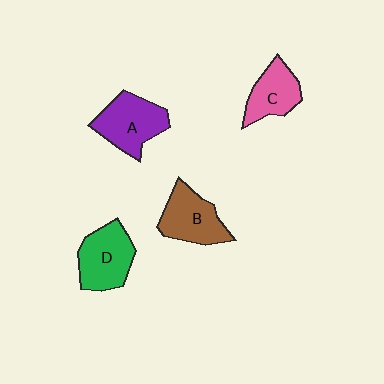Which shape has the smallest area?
Shape C (pink).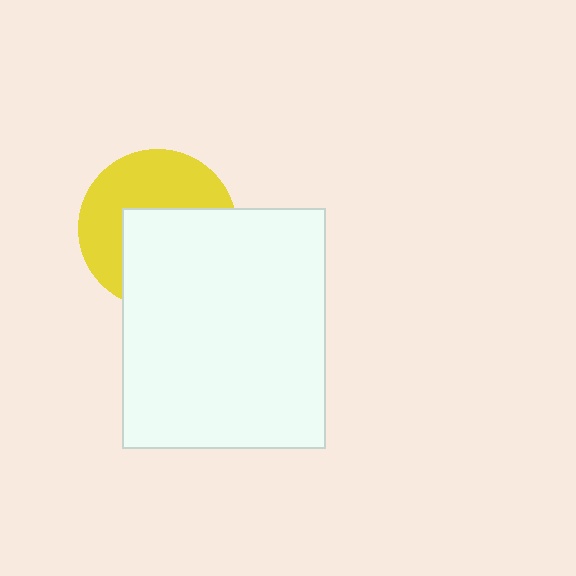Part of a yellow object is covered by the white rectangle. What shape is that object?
It is a circle.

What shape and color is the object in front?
The object in front is a white rectangle.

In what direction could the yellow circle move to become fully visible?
The yellow circle could move toward the upper-left. That would shift it out from behind the white rectangle entirely.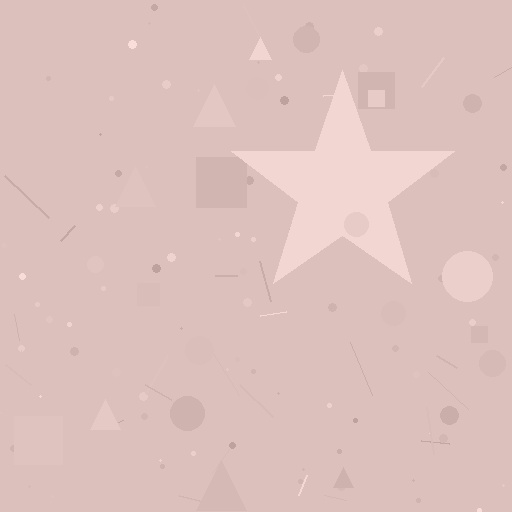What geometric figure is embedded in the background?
A star is embedded in the background.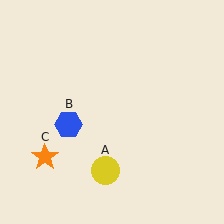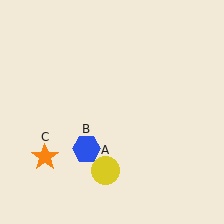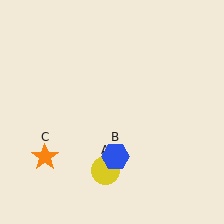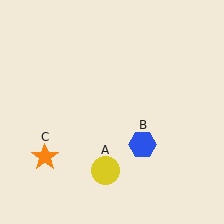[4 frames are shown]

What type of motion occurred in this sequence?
The blue hexagon (object B) rotated counterclockwise around the center of the scene.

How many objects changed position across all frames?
1 object changed position: blue hexagon (object B).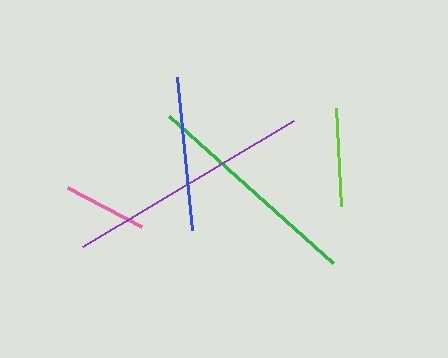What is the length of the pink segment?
The pink segment is approximately 84 pixels long.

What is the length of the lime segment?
The lime segment is approximately 98 pixels long.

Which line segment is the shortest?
The pink line is the shortest at approximately 84 pixels.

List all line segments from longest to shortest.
From longest to shortest: purple, green, blue, lime, pink.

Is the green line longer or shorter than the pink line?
The green line is longer than the pink line.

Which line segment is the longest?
The purple line is the longest at approximately 246 pixels.